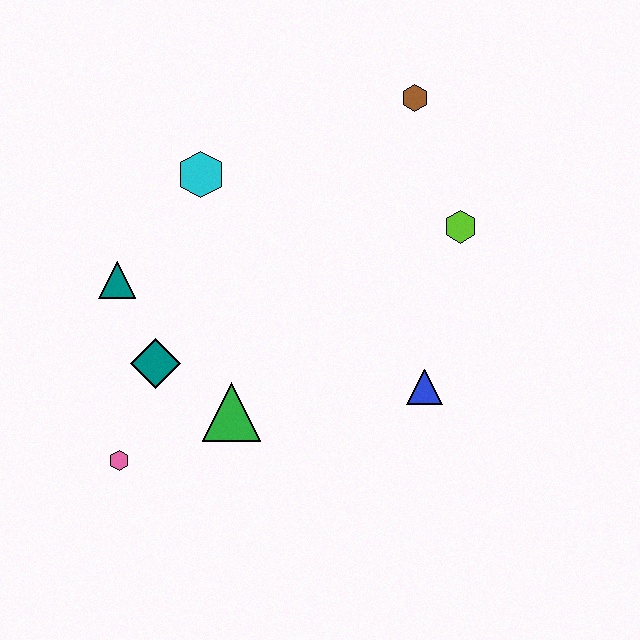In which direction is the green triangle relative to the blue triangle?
The green triangle is to the left of the blue triangle.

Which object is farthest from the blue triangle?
The teal triangle is farthest from the blue triangle.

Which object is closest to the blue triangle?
The lime hexagon is closest to the blue triangle.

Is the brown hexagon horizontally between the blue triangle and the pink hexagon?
Yes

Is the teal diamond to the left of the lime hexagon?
Yes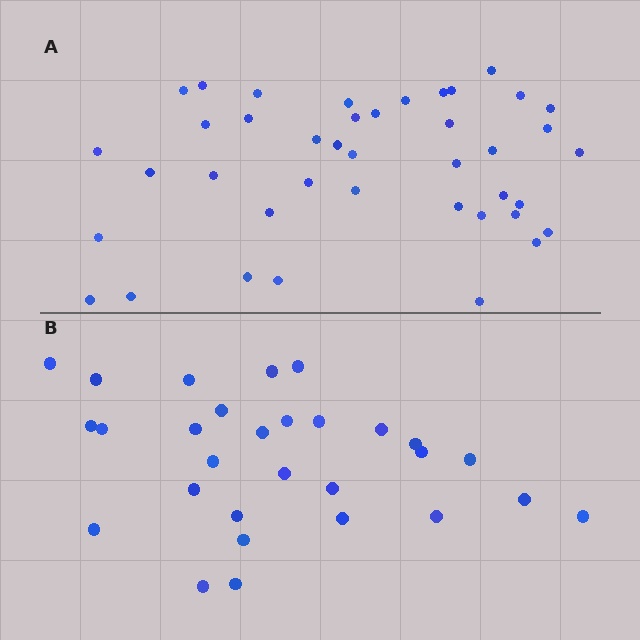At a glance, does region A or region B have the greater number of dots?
Region A (the top region) has more dots.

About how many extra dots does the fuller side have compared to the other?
Region A has roughly 12 or so more dots than region B.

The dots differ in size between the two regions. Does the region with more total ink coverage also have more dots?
No. Region B has more total ink coverage because its dots are larger, but region A actually contains more individual dots. Total area can be misleading — the number of items is what matters here.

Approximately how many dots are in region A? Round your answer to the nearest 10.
About 40 dots. (The exact count is 41, which rounds to 40.)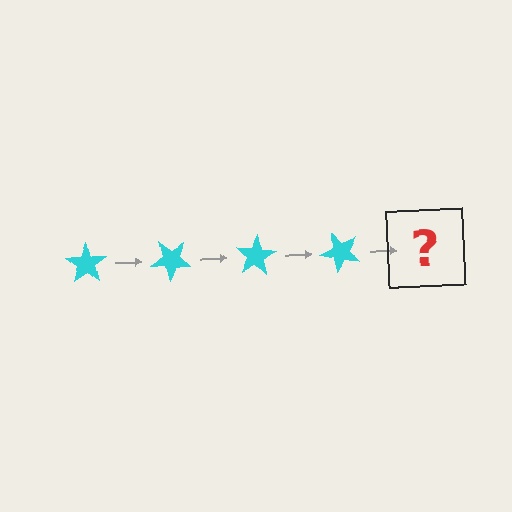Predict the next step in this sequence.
The next step is a cyan star rotated 160 degrees.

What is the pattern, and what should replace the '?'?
The pattern is that the star rotates 40 degrees each step. The '?' should be a cyan star rotated 160 degrees.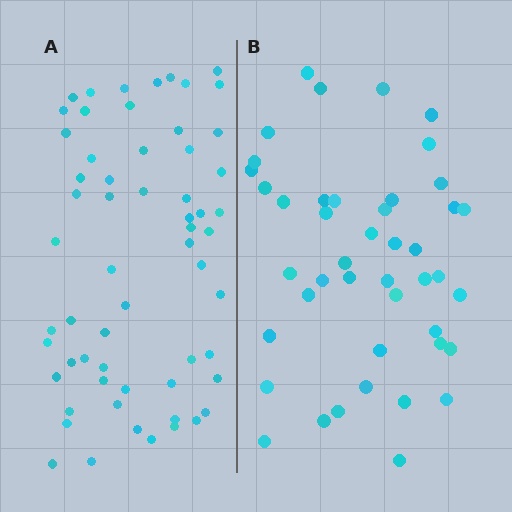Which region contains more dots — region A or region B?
Region A (the left region) has more dots.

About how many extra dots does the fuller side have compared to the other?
Region A has approximately 15 more dots than region B.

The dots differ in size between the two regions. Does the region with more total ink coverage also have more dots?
No. Region B has more total ink coverage because its dots are larger, but region A actually contains more individual dots. Total area can be misleading — the number of items is what matters here.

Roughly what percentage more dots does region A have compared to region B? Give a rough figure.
About 35% more.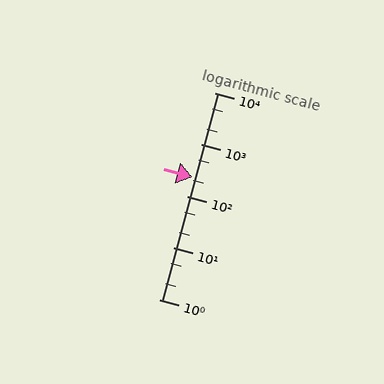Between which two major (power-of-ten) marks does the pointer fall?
The pointer is between 100 and 1000.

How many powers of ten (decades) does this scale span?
The scale spans 4 decades, from 1 to 10000.